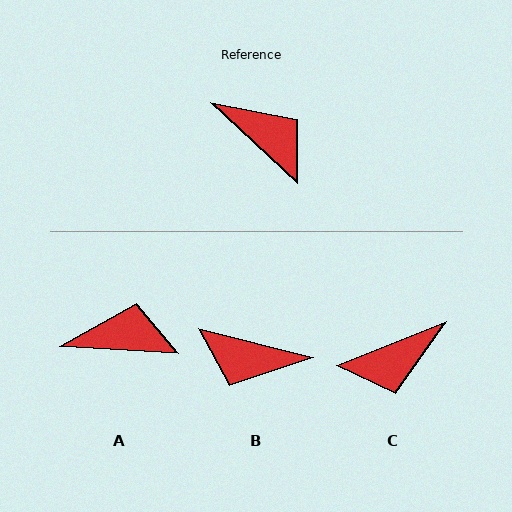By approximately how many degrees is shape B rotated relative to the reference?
Approximately 151 degrees clockwise.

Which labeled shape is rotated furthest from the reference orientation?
B, about 151 degrees away.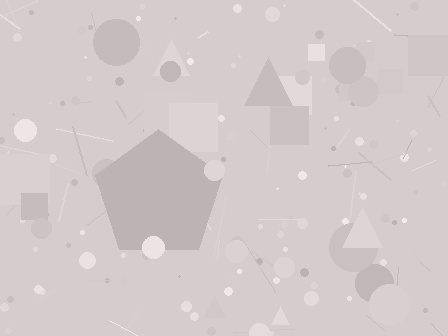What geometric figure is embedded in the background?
A pentagon is embedded in the background.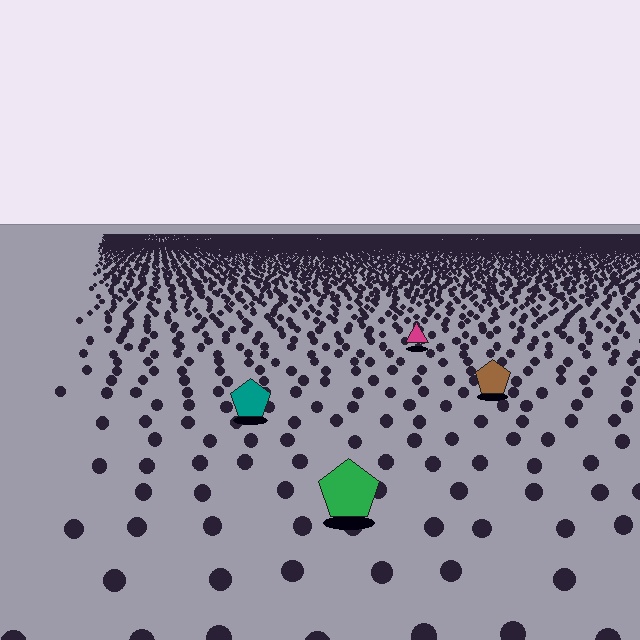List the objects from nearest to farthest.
From nearest to farthest: the green pentagon, the teal pentagon, the brown pentagon, the magenta triangle.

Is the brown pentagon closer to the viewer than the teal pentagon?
No. The teal pentagon is closer — you can tell from the texture gradient: the ground texture is coarser near it.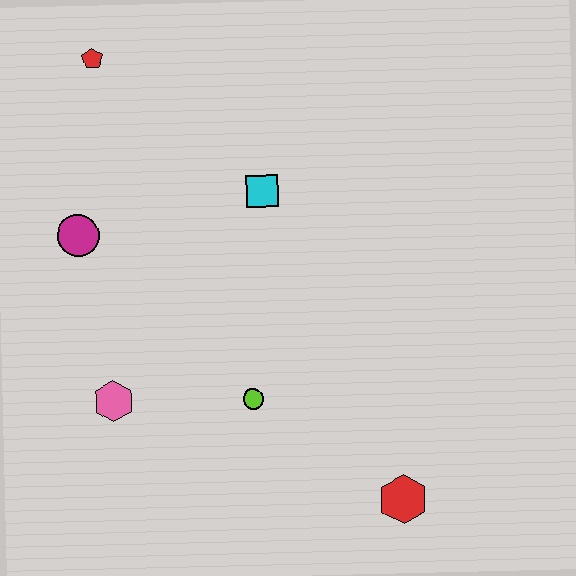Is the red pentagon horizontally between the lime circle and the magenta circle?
Yes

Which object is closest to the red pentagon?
The magenta circle is closest to the red pentagon.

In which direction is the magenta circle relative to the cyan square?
The magenta circle is to the left of the cyan square.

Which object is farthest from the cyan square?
The red hexagon is farthest from the cyan square.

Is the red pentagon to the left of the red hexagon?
Yes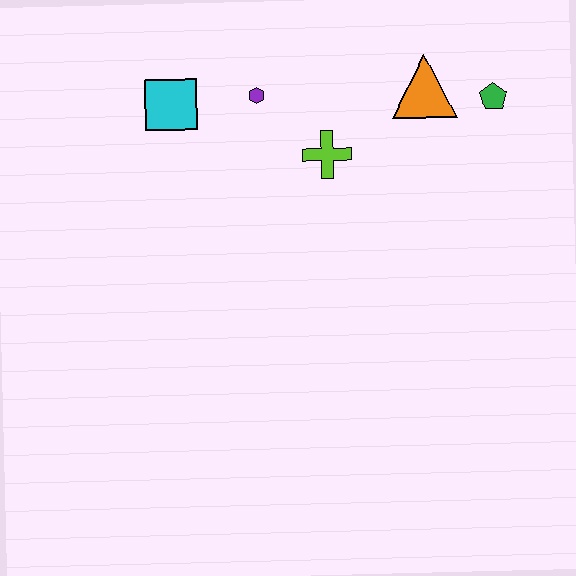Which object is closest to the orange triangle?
The green pentagon is closest to the orange triangle.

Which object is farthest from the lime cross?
The green pentagon is farthest from the lime cross.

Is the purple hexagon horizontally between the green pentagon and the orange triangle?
No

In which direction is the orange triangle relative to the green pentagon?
The orange triangle is to the left of the green pentagon.